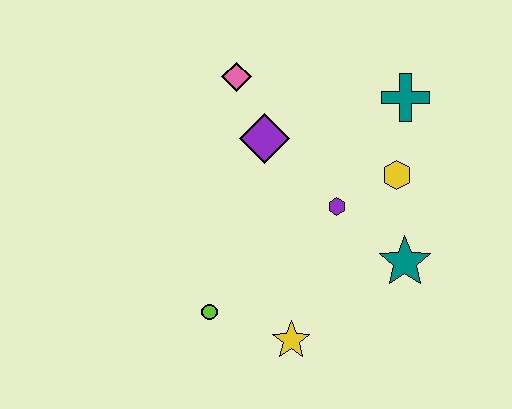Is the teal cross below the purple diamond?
No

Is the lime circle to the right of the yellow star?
No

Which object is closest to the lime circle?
The yellow star is closest to the lime circle.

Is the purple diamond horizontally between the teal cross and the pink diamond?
Yes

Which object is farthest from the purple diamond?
The yellow star is farthest from the purple diamond.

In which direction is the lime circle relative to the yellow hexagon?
The lime circle is to the left of the yellow hexagon.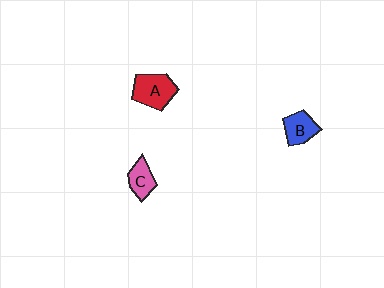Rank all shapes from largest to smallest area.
From largest to smallest: A (red), B (blue), C (pink).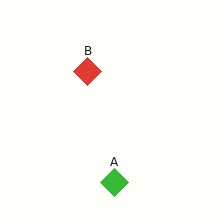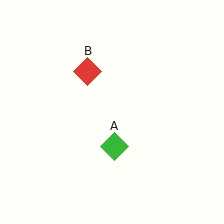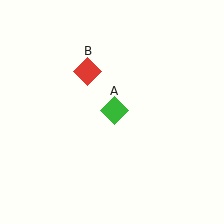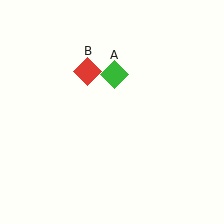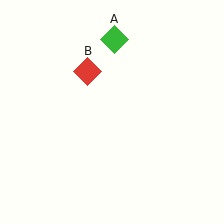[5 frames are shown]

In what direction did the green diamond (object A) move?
The green diamond (object A) moved up.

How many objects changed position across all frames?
1 object changed position: green diamond (object A).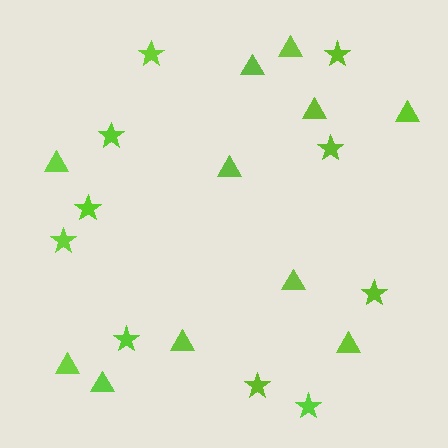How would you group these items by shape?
There are 2 groups: one group of stars (10) and one group of triangles (11).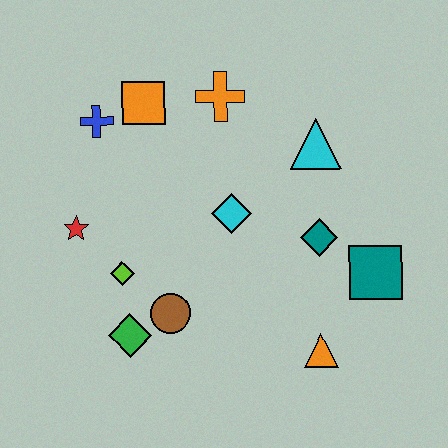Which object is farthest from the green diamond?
The cyan triangle is farthest from the green diamond.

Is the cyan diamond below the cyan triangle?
Yes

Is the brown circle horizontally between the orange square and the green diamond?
No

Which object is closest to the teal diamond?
The teal square is closest to the teal diamond.